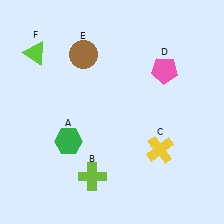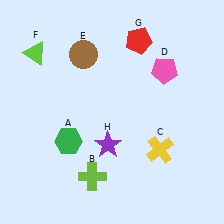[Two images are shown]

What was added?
A red pentagon (G), a purple star (H) were added in Image 2.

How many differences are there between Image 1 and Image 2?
There are 2 differences between the two images.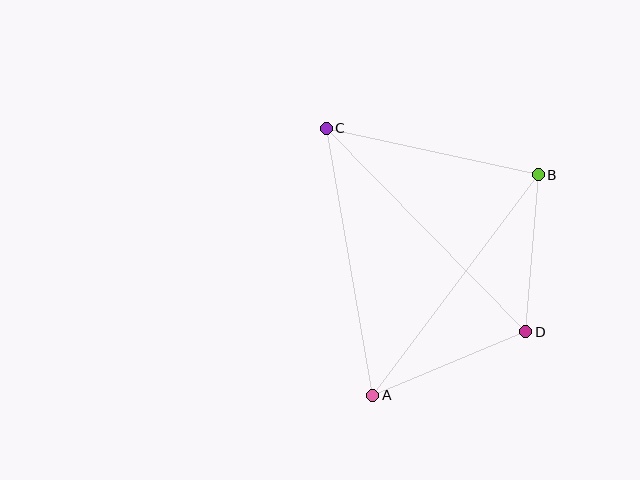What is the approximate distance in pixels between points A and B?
The distance between A and B is approximately 276 pixels.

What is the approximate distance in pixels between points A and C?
The distance between A and C is approximately 271 pixels.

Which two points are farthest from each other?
Points C and D are farthest from each other.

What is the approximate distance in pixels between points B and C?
The distance between B and C is approximately 217 pixels.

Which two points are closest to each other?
Points B and D are closest to each other.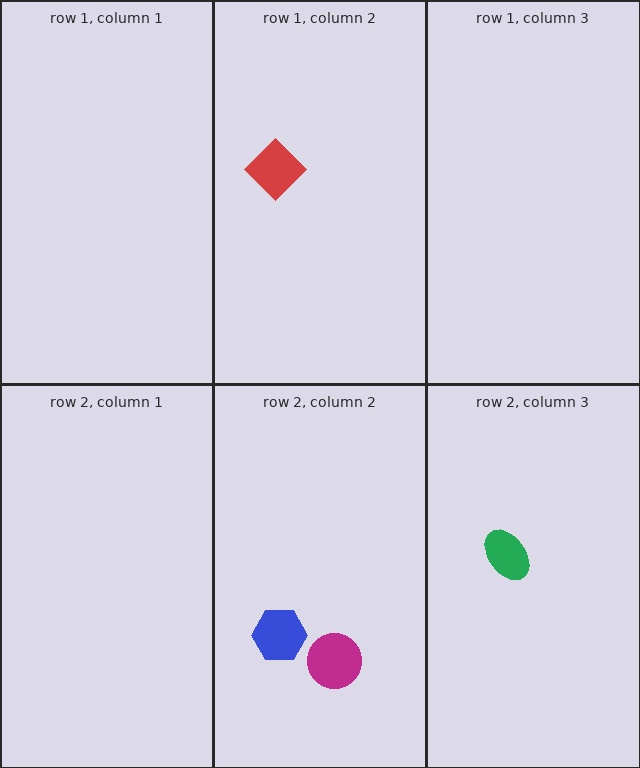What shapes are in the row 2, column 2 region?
The blue hexagon, the magenta circle.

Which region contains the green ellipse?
The row 2, column 3 region.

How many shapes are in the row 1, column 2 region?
1.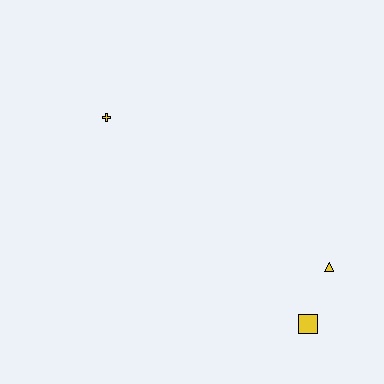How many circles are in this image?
There are no circles.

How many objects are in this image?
There are 3 objects.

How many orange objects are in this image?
There are no orange objects.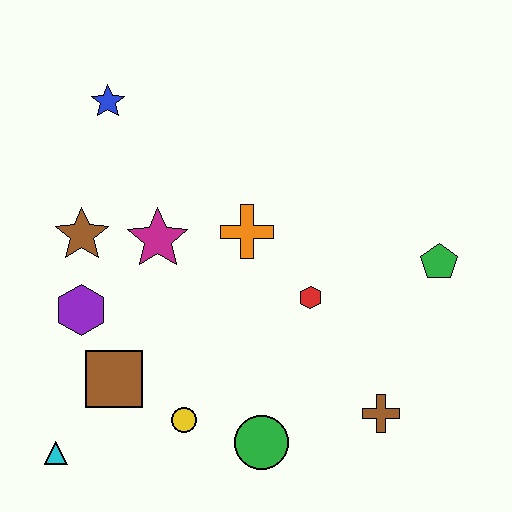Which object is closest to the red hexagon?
The orange cross is closest to the red hexagon.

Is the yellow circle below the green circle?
No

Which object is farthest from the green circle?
The blue star is farthest from the green circle.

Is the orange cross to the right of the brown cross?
No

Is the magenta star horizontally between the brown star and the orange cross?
Yes